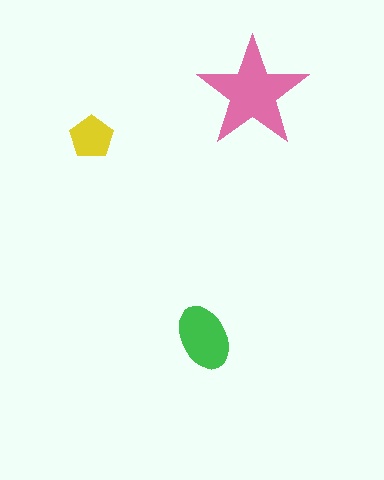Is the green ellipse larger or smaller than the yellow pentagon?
Larger.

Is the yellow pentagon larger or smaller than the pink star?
Smaller.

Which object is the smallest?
The yellow pentagon.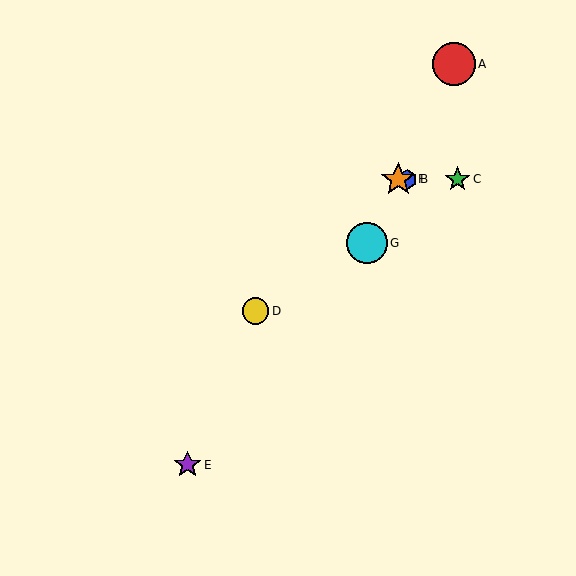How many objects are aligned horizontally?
3 objects (B, C, F) are aligned horizontally.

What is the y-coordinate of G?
Object G is at y≈243.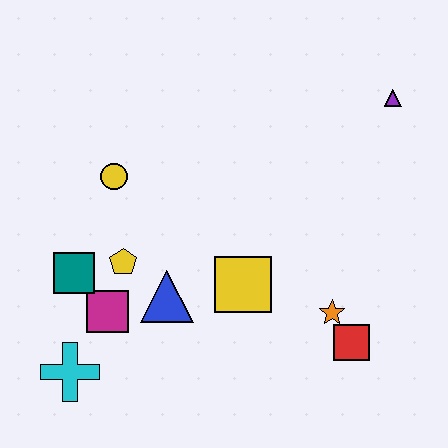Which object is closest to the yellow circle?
The yellow pentagon is closest to the yellow circle.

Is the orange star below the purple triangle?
Yes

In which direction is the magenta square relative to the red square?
The magenta square is to the left of the red square.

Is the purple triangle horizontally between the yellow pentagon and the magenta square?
No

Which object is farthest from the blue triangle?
The purple triangle is farthest from the blue triangle.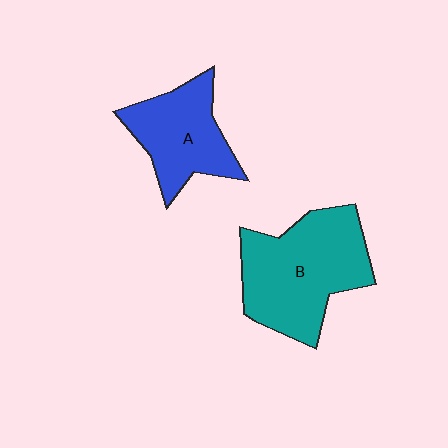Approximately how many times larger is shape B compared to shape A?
Approximately 1.5 times.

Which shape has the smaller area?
Shape A (blue).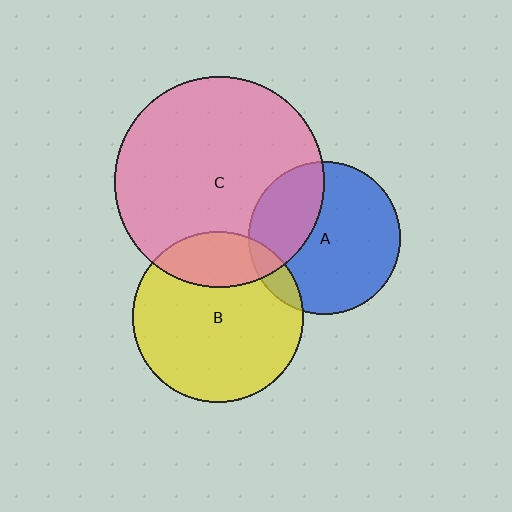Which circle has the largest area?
Circle C (pink).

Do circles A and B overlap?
Yes.